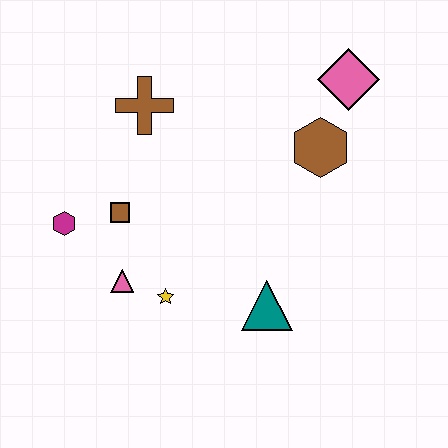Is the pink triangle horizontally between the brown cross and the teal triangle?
No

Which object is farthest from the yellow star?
The pink diamond is farthest from the yellow star.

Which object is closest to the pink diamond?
The brown hexagon is closest to the pink diamond.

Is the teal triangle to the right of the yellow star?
Yes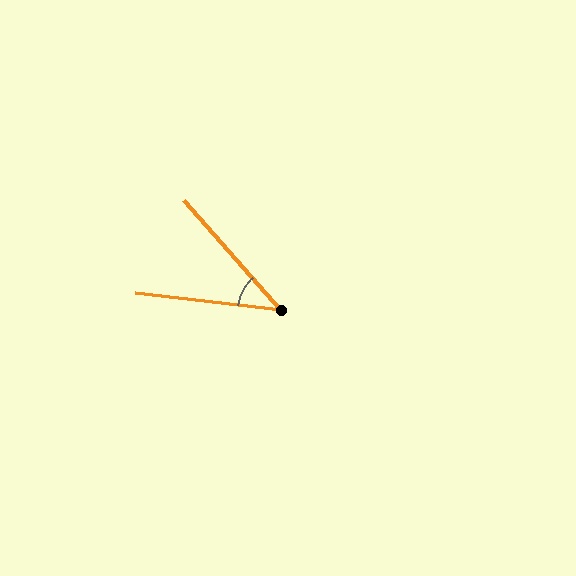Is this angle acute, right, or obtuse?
It is acute.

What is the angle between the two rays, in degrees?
Approximately 42 degrees.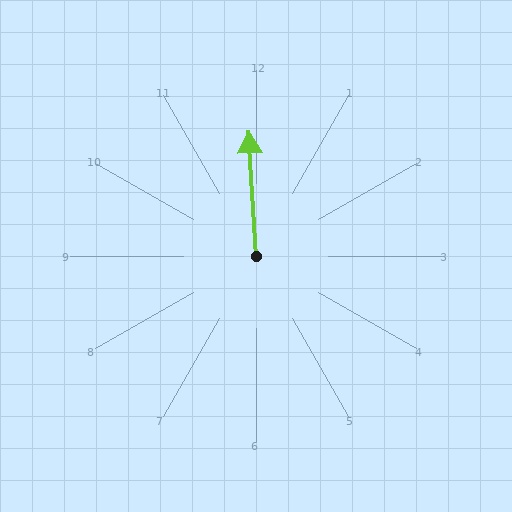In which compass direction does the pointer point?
North.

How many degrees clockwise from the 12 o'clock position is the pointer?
Approximately 357 degrees.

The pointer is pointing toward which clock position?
Roughly 12 o'clock.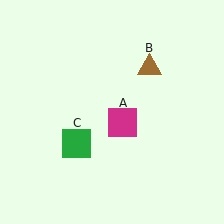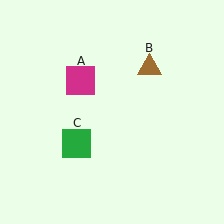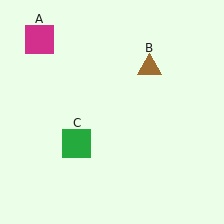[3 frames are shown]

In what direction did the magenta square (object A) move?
The magenta square (object A) moved up and to the left.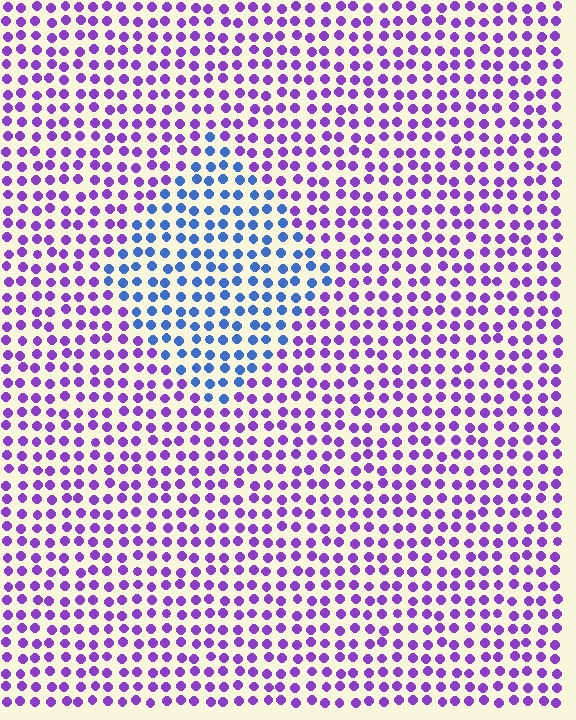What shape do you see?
I see a diamond.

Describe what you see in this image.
The image is filled with small purple elements in a uniform arrangement. A diamond-shaped region is visible where the elements are tinted to a slightly different hue, forming a subtle color boundary.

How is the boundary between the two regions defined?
The boundary is defined purely by a slight shift in hue (about 55 degrees). Spacing, size, and orientation are identical on both sides.